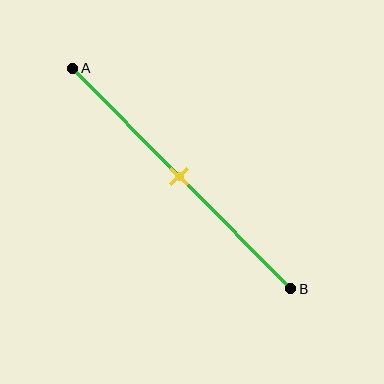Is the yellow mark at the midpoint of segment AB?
Yes, the mark is approximately at the midpoint.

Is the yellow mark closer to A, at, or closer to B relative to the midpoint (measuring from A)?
The yellow mark is approximately at the midpoint of segment AB.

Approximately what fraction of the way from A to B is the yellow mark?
The yellow mark is approximately 50% of the way from A to B.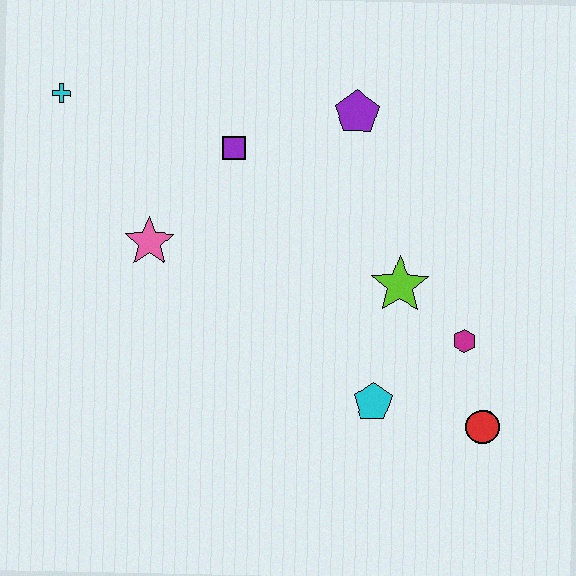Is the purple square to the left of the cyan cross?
No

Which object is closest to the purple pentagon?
The purple square is closest to the purple pentagon.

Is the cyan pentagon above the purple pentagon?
No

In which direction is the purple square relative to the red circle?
The purple square is above the red circle.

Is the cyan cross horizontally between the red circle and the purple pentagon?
No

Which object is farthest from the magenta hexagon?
The cyan cross is farthest from the magenta hexagon.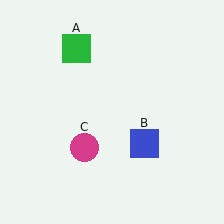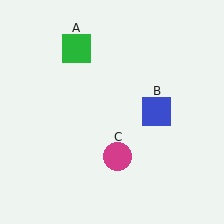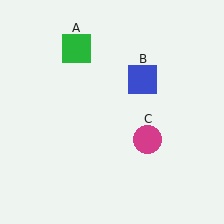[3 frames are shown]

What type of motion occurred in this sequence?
The blue square (object B), magenta circle (object C) rotated counterclockwise around the center of the scene.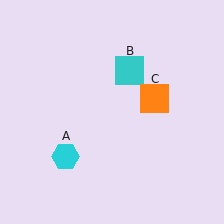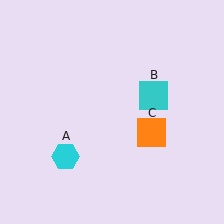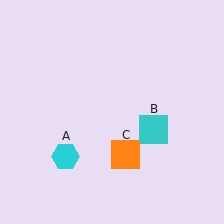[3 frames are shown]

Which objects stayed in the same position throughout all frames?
Cyan hexagon (object A) remained stationary.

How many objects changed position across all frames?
2 objects changed position: cyan square (object B), orange square (object C).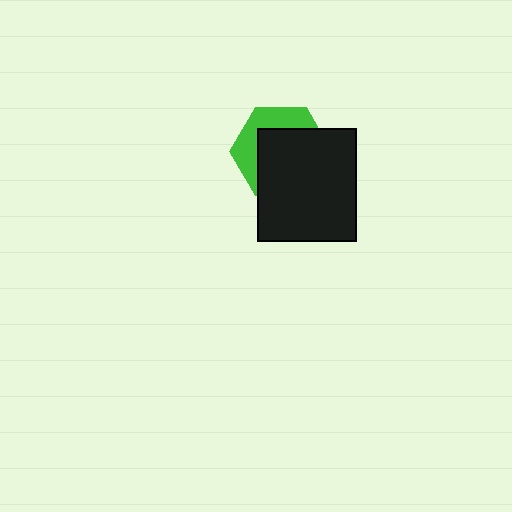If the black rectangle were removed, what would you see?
You would see the complete green hexagon.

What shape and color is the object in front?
The object in front is a black rectangle.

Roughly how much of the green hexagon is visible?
A small part of it is visible (roughly 36%).